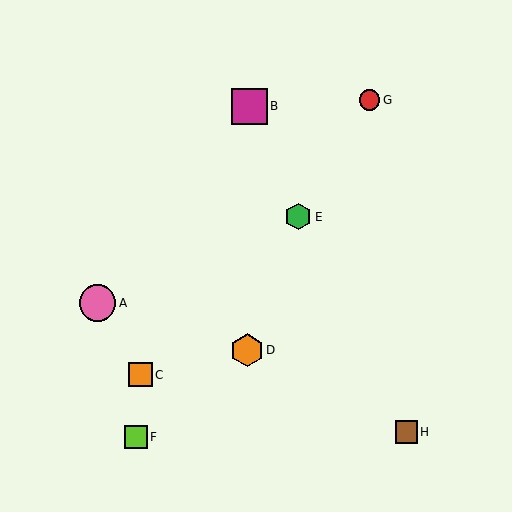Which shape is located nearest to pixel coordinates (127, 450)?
The lime square (labeled F) at (136, 437) is nearest to that location.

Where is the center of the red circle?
The center of the red circle is at (370, 100).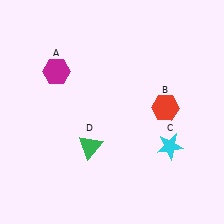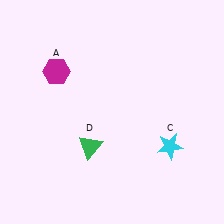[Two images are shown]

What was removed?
The red hexagon (B) was removed in Image 2.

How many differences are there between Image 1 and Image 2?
There is 1 difference between the two images.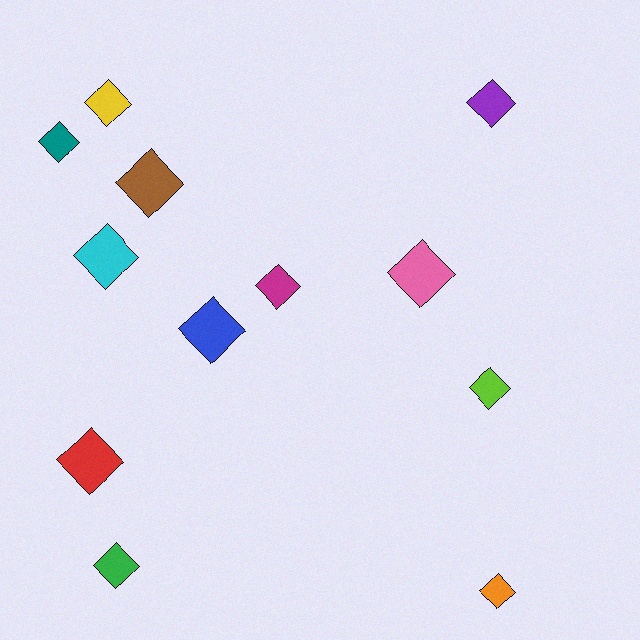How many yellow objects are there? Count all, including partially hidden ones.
There is 1 yellow object.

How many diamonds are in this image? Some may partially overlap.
There are 12 diamonds.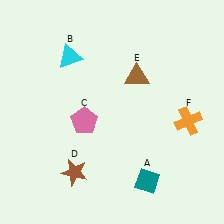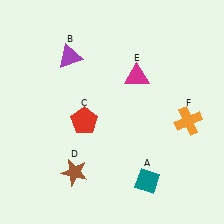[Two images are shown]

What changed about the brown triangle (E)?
In Image 1, E is brown. In Image 2, it changed to magenta.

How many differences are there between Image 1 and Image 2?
There are 3 differences between the two images.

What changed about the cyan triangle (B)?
In Image 1, B is cyan. In Image 2, it changed to purple.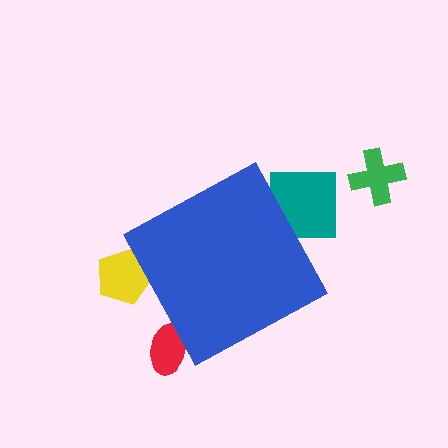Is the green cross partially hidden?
No, the green cross is fully visible.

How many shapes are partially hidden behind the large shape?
3 shapes are partially hidden.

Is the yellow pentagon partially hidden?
Yes, the yellow pentagon is partially hidden behind the blue diamond.